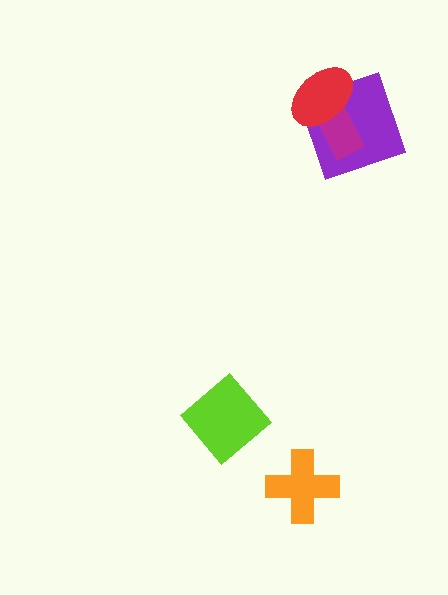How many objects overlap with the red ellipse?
2 objects overlap with the red ellipse.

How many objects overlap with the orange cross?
0 objects overlap with the orange cross.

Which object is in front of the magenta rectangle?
The red ellipse is in front of the magenta rectangle.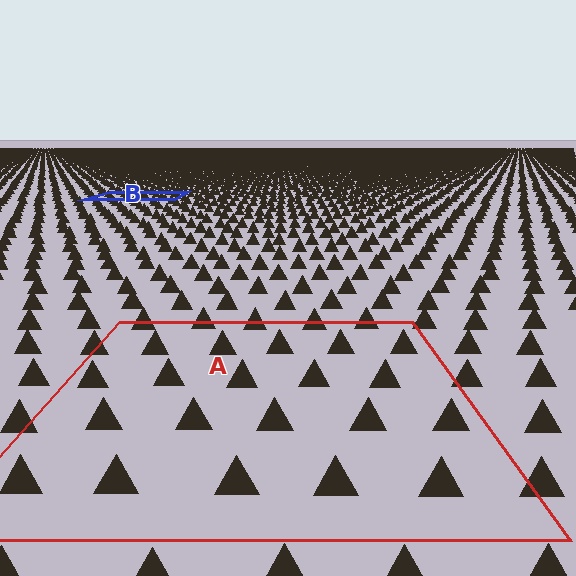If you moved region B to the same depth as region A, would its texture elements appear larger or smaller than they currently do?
They would appear larger. At a closer depth, the same texture elements are projected at a bigger on-screen size.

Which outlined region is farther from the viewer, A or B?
Region B is farther from the viewer — the texture elements inside it appear smaller and more densely packed.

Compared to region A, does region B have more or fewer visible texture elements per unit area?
Region B has more texture elements per unit area — they are packed more densely because it is farther away.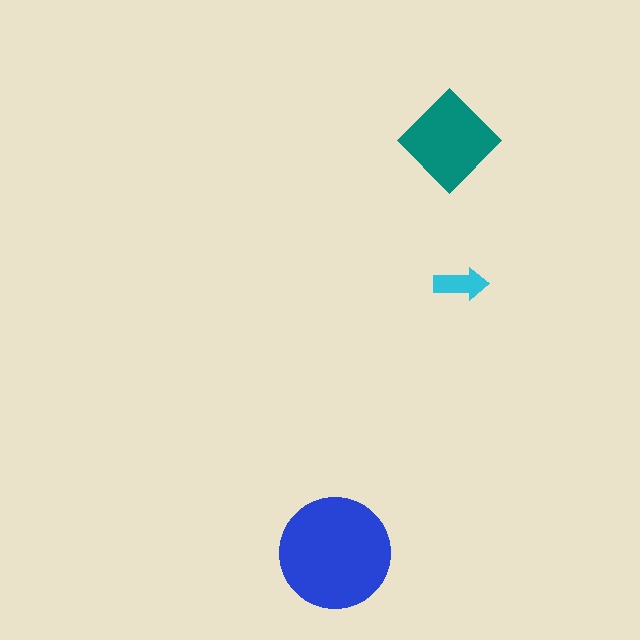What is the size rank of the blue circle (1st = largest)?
1st.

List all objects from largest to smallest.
The blue circle, the teal diamond, the cyan arrow.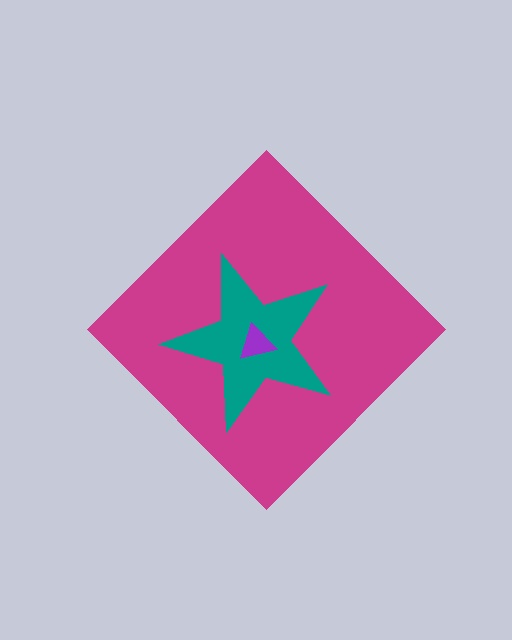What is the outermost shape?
The magenta diamond.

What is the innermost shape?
The purple triangle.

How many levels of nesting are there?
3.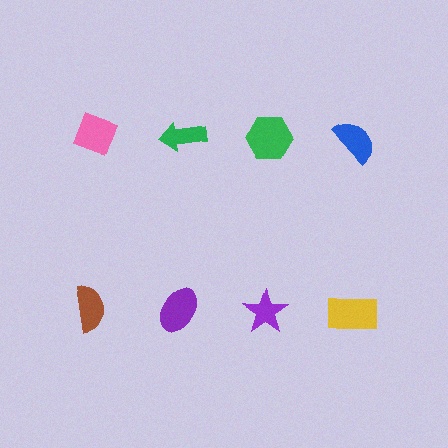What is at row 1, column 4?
A blue semicircle.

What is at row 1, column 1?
A pink diamond.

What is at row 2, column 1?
A brown semicircle.